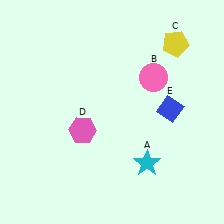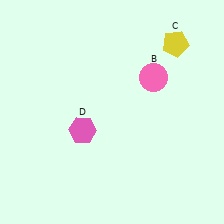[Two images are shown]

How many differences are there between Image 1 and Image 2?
There are 2 differences between the two images.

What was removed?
The cyan star (A), the blue diamond (E) were removed in Image 2.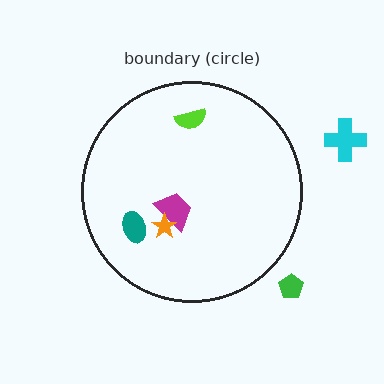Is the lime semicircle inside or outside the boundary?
Inside.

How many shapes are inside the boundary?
4 inside, 2 outside.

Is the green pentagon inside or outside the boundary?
Outside.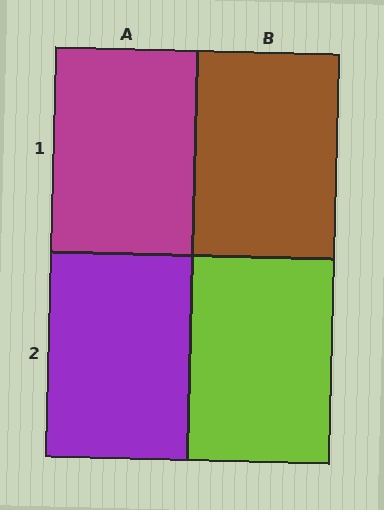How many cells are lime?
1 cell is lime.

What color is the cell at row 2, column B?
Lime.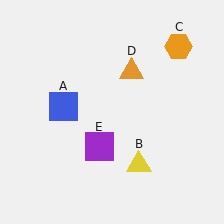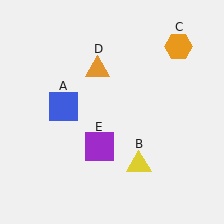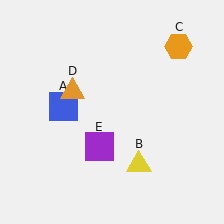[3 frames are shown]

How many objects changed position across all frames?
1 object changed position: orange triangle (object D).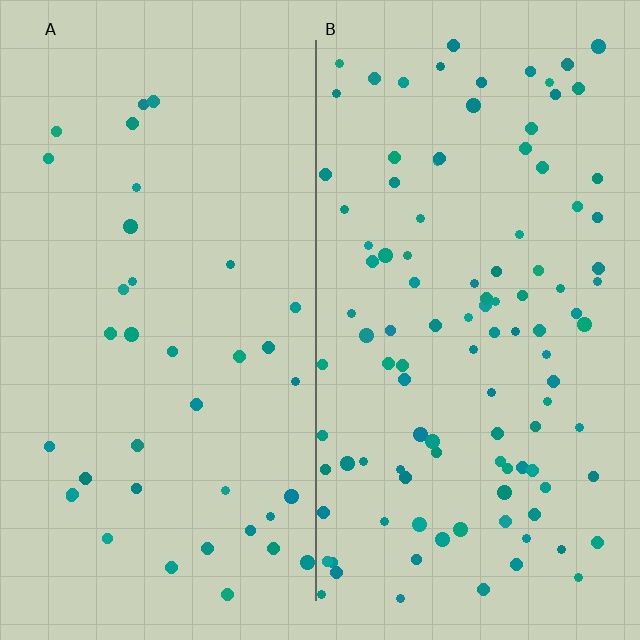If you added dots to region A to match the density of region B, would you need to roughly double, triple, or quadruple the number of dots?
Approximately triple.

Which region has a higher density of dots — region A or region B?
B (the right).